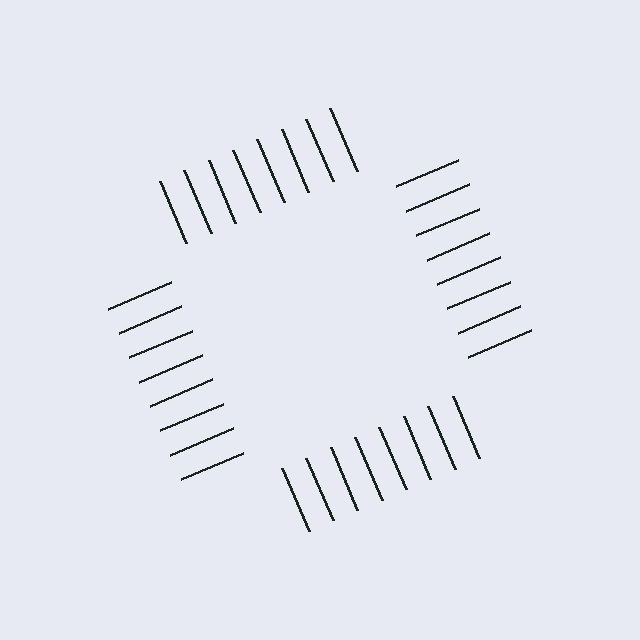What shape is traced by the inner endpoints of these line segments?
An illusory square — the line segments terminate on its edges but no continuous stroke is drawn.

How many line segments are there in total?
32 — 8 along each of the 4 edges.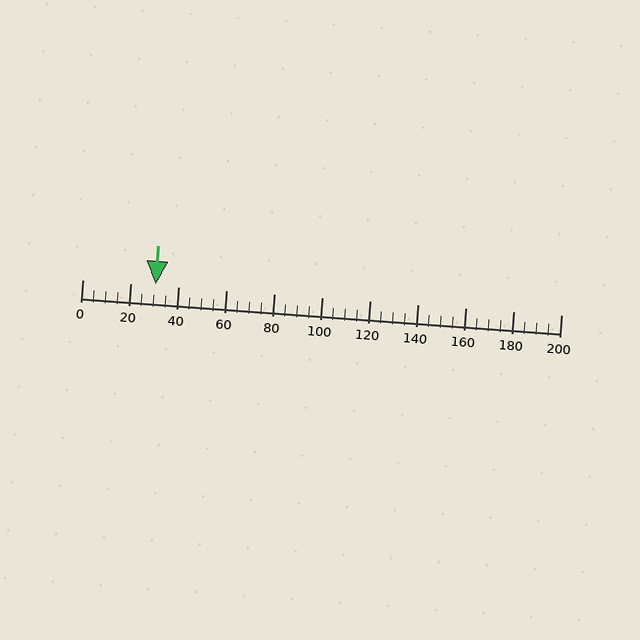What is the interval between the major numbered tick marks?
The major tick marks are spaced 20 units apart.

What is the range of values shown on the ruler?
The ruler shows values from 0 to 200.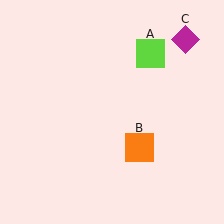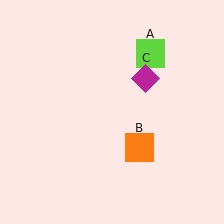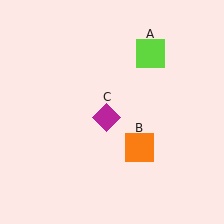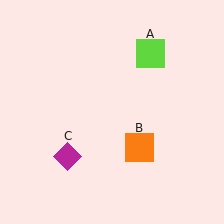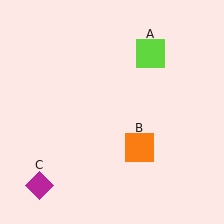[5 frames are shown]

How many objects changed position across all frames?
1 object changed position: magenta diamond (object C).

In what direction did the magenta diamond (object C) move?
The magenta diamond (object C) moved down and to the left.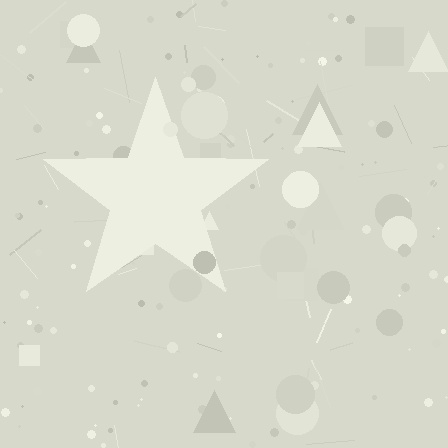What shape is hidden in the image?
A star is hidden in the image.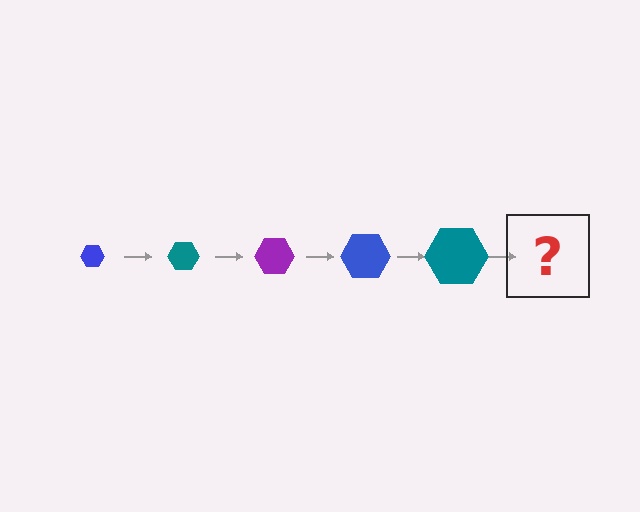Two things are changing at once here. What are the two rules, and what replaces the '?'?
The two rules are that the hexagon grows larger each step and the color cycles through blue, teal, and purple. The '?' should be a purple hexagon, larger than the previous one.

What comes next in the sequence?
The next element should be a purple hexagon, larger than the previous one.